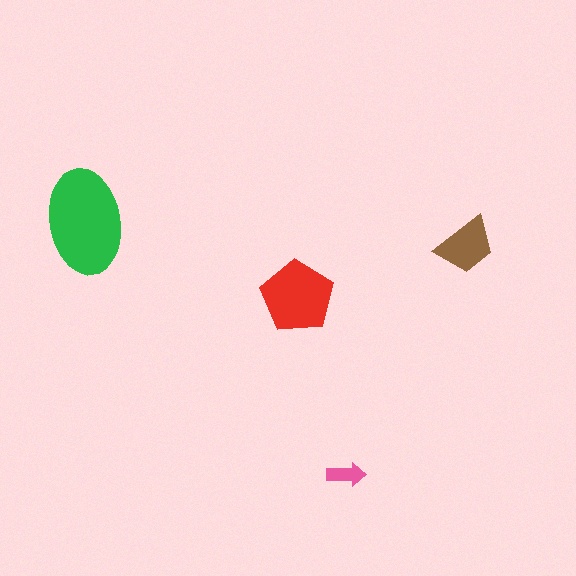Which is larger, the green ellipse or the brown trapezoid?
The green ellipse.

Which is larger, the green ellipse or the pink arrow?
The green ellipse.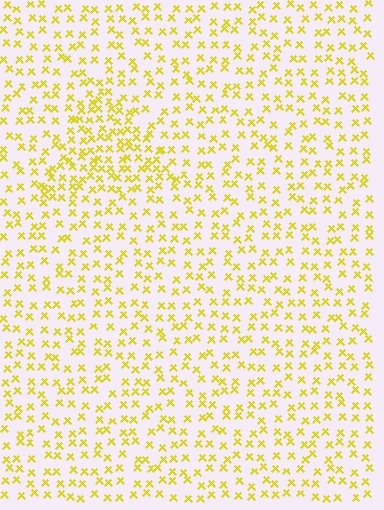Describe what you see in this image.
The image contains small yellow elements arranged at two different densities. A triangle-shaped region is visible where the elements are more densely packed than the surrounding area.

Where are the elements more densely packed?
The elements are more densely packed inside the triangle boundary.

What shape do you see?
I see a triangle.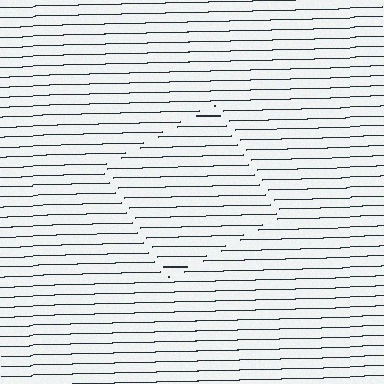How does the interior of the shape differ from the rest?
The interior of the shape contains the same grating, shifted by half a period — the contour is defined by the phase discontinuity where line-ends from the inner and outer gratings abut.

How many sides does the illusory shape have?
4 sides — the line-ends trace a square.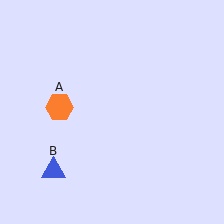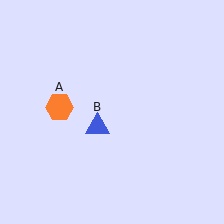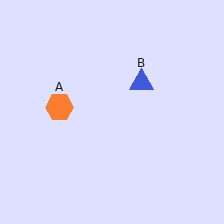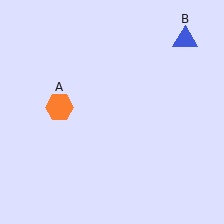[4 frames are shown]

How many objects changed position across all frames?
1 object changed position: blue triangle (object B).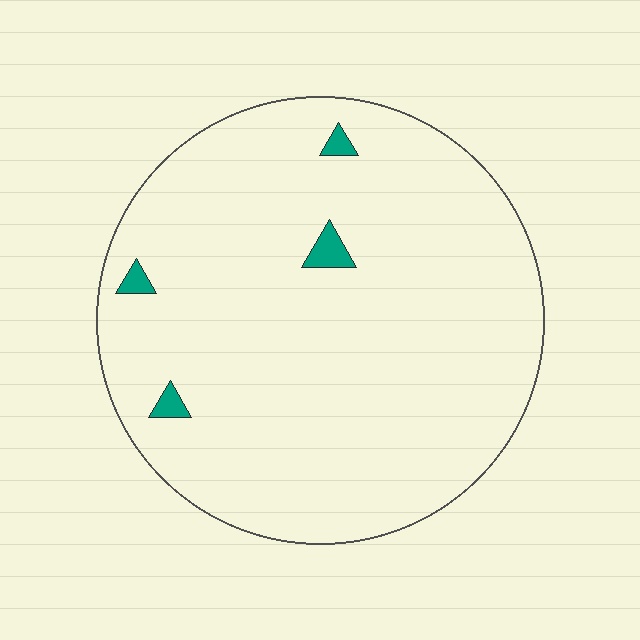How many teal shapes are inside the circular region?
4.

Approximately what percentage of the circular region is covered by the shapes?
Approximately 0%.